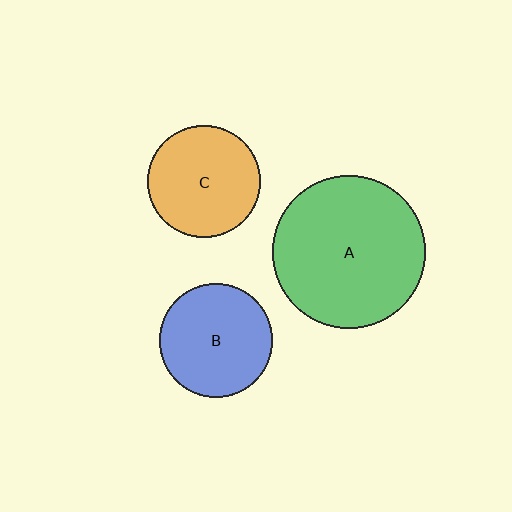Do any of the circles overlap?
No, none of the circles overlap.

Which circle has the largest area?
Circle A (green).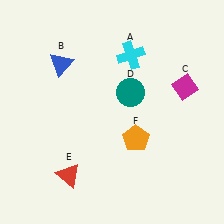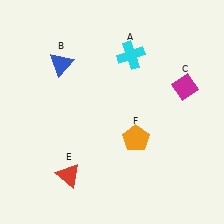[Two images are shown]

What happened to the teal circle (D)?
The teal circle (D) was removed in Image 2. It was in the top-right area of Image 1.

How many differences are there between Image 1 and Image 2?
There is 1 difference between the two images.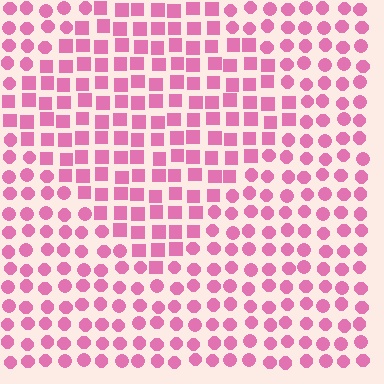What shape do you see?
I see a diamond.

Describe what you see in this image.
The image is filled with small pink elements arranged in a uniform grid. A diamond-shaped region contains squares, while the surrounding area contains circles. The boundary is defined purely by the change in element shape.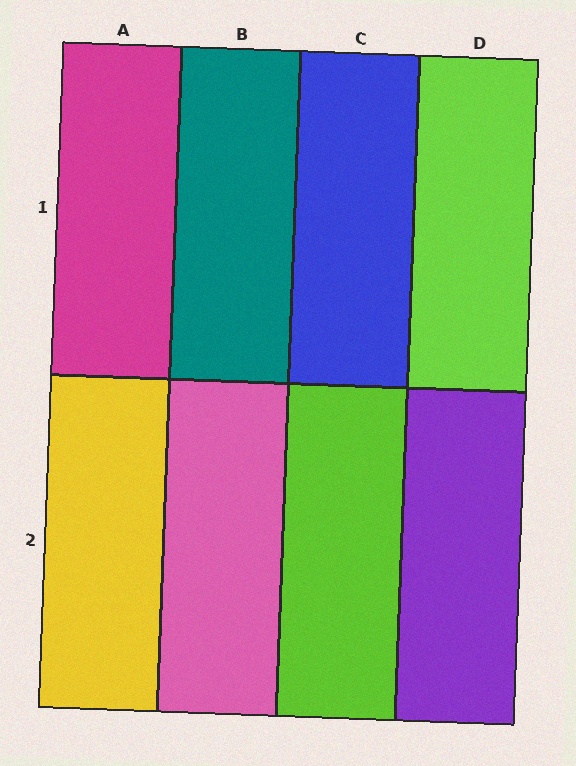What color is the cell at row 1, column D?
Lime.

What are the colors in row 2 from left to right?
Yellow, pink, lime, purple.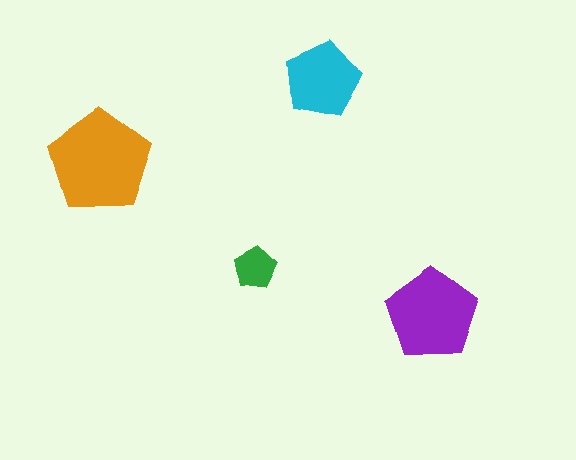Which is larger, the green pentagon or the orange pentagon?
The orange one.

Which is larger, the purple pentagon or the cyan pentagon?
The purple one.